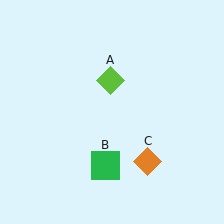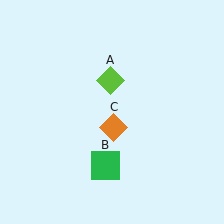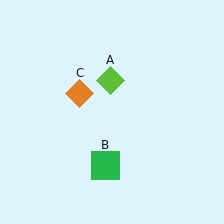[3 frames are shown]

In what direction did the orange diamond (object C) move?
The orange diamond (object C) moved up and to the left.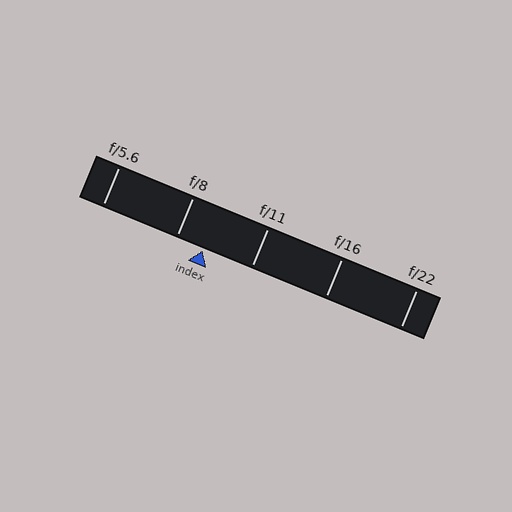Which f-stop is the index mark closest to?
The index mark is closest to f/8.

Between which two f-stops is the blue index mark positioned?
The index mark is between f/8 and f/11.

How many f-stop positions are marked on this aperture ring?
There are 5 f-stop positions marked.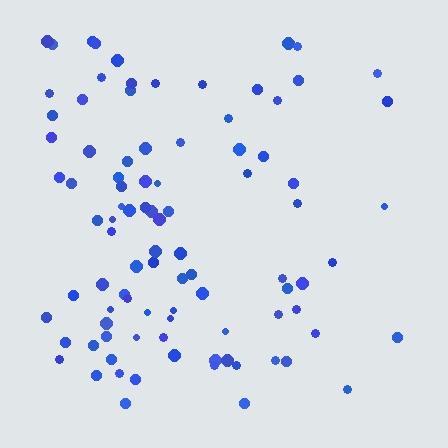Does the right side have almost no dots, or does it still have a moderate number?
Still a moderate number, just noticeably fewer than the left.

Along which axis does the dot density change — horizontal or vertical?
Horizontal.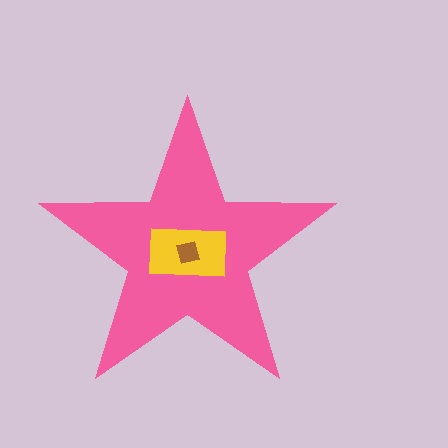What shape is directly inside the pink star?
The yellow rectangle.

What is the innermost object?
The brown square.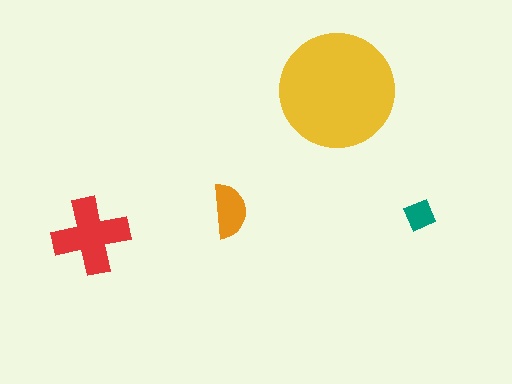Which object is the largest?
The yellow circle.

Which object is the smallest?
The teal diamond.